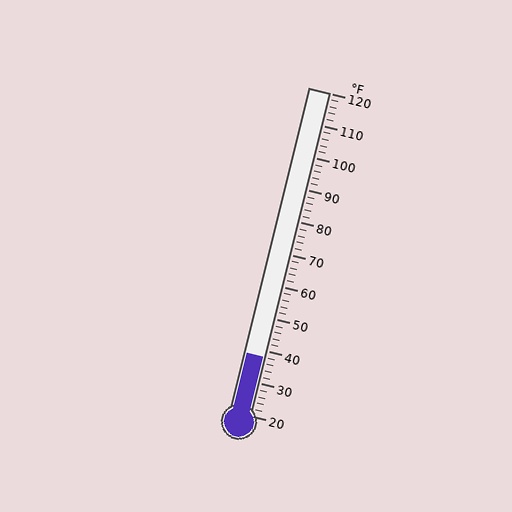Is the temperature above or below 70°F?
The temperature is below 70°F.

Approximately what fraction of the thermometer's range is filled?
The thermometer is filled to approximately 20% of its range.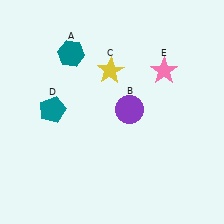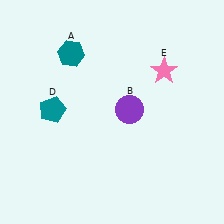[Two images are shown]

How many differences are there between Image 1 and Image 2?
There is 1 difference between the two images.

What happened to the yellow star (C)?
The yellow star (C) was removed in Image 2. It was in the top-left area of Image 1.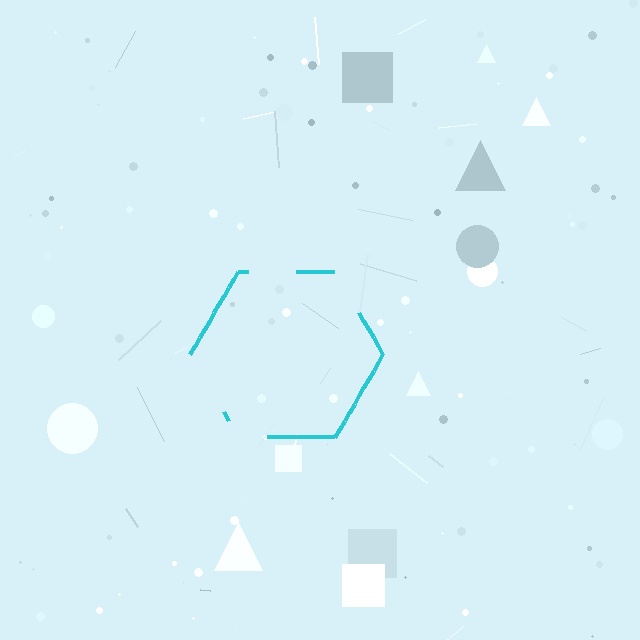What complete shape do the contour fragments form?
The contour fragments form a hexagon.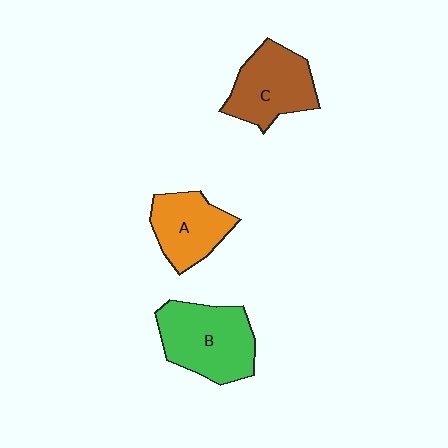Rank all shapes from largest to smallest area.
From largest to smallest: B (green), C (brown), A (orange).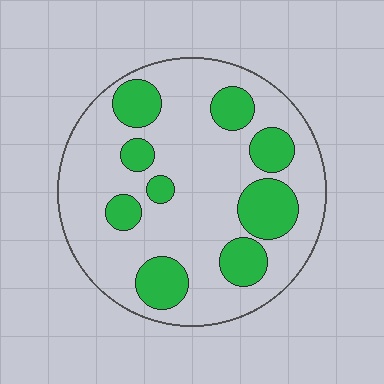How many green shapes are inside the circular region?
9.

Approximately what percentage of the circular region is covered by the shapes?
Approximately 25%.